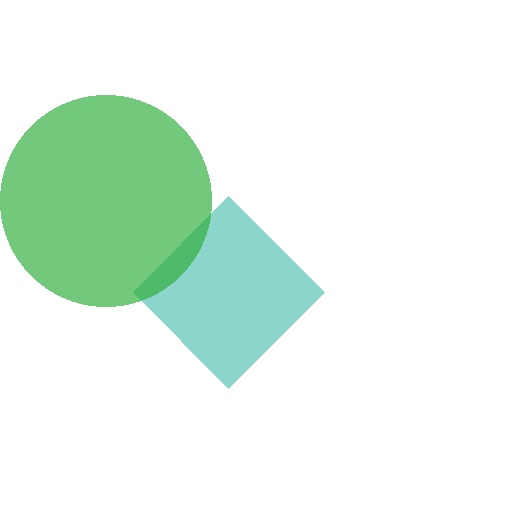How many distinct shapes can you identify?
There are 2 distinct shapes: a teal diamond, a green circle.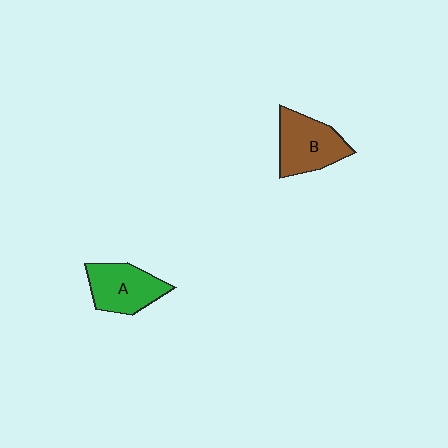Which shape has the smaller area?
Shape A (green).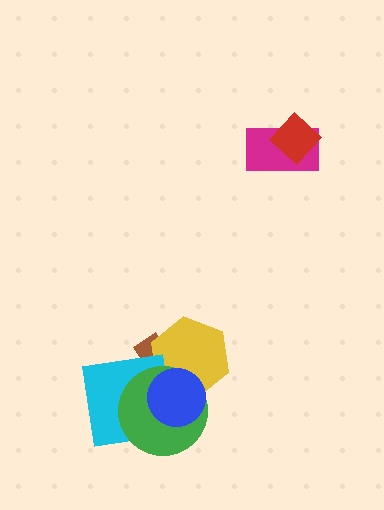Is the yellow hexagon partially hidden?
Yes, it is partially covered by another shape.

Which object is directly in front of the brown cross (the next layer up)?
The yellow hexagon is directly in front of the brown cross.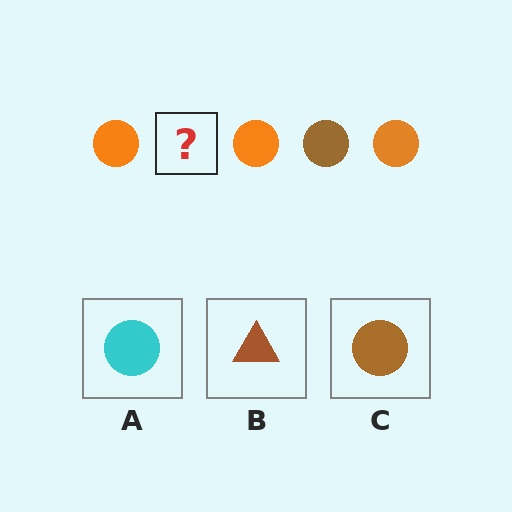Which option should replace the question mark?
Option C.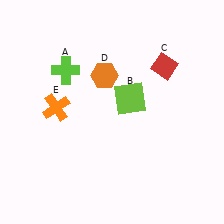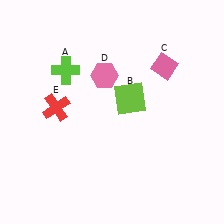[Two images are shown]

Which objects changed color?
C changed from red to pink. D changed from orange to pink. E changed from orange to red.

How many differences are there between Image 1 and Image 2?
There are 3 differences between the two images.